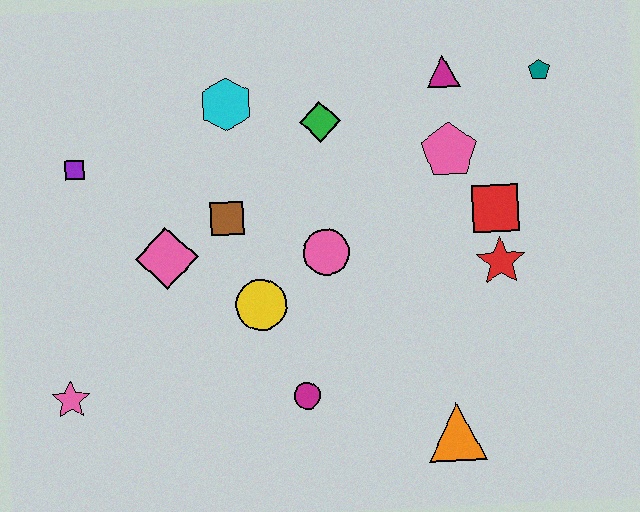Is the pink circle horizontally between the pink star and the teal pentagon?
Yes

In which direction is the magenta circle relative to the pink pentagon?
The magenta circle is below the pink pentagon.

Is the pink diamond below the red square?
Yes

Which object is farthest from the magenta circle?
The teal pentagon is farthest from the magenta circle.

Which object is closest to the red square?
The red star is closest to the red square.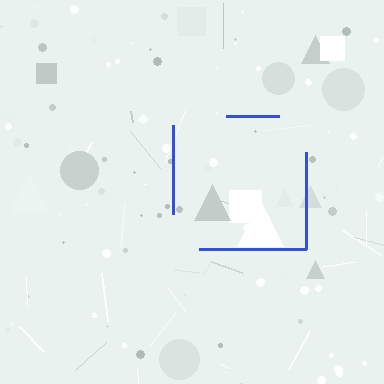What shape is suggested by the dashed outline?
The dashed outline suggests a square.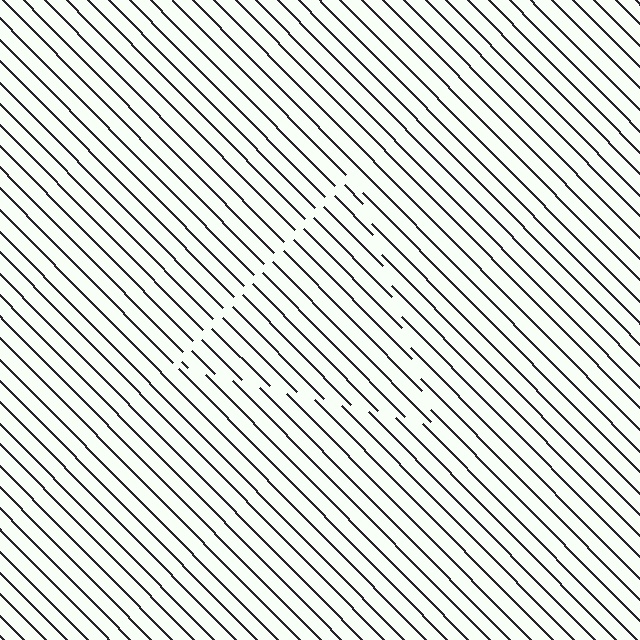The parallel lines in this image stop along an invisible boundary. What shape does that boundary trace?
An illusory triangle. The interior of the shape contains the same grating, shifted by half a period — the contour is defined by the phase discontinuity where line-ends from the inner and outer gratings abut.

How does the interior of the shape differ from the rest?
The interior of the shape contains the same grating, shifted by half a period — the contour is defined by the phase discontinuity where line-ends from the inner and outer gratings abut.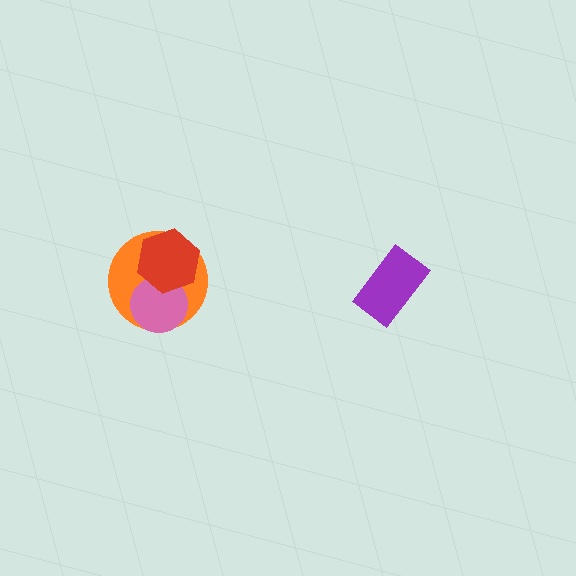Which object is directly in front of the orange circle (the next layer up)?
The pink circle is directly in front of the orange circle.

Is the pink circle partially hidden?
Yes, it is partially covered by another shape.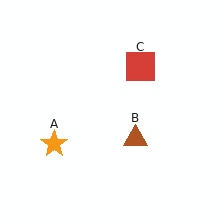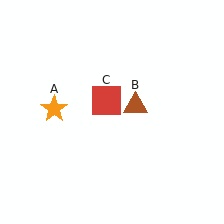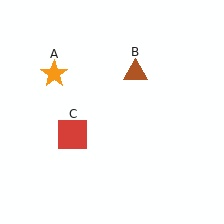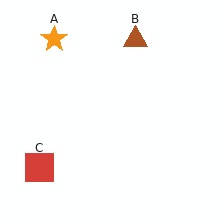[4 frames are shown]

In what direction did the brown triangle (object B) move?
The brown triangle (object B) moved up.